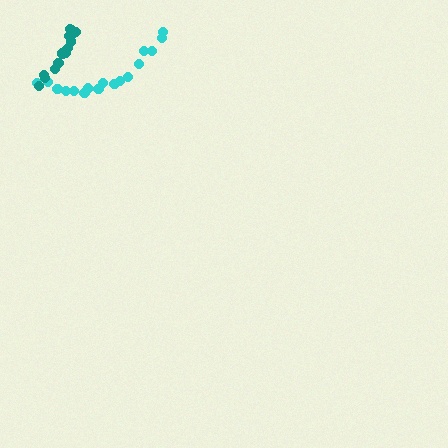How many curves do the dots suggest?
There are 2 distinct paths.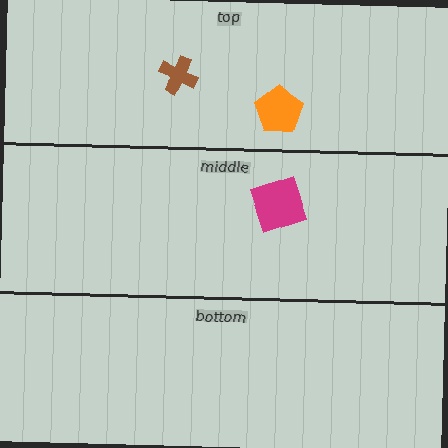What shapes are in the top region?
The orange pentagon, the brown cross.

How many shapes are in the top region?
2.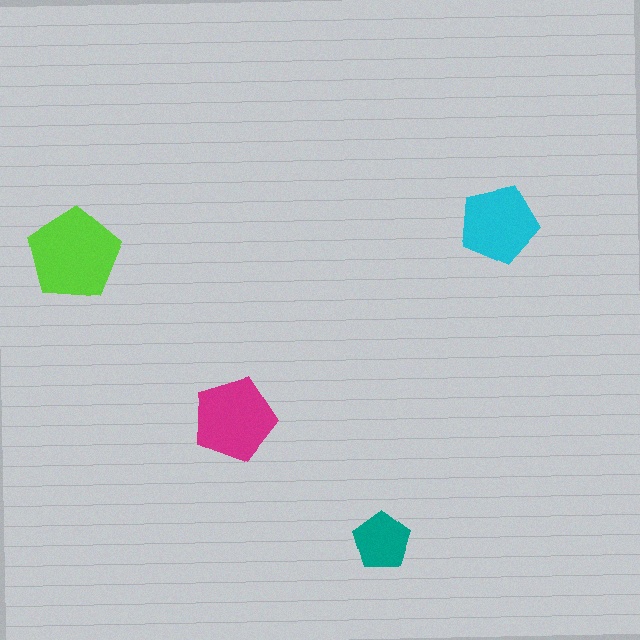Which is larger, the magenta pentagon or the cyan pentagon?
The magenta one.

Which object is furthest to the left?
The lime pentagon is leftmost.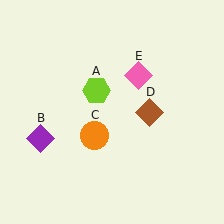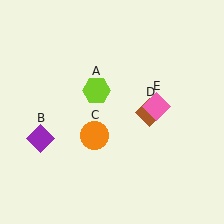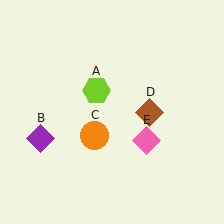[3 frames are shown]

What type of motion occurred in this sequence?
The pink diamond (object E) rotated clockwise around the center of the scene.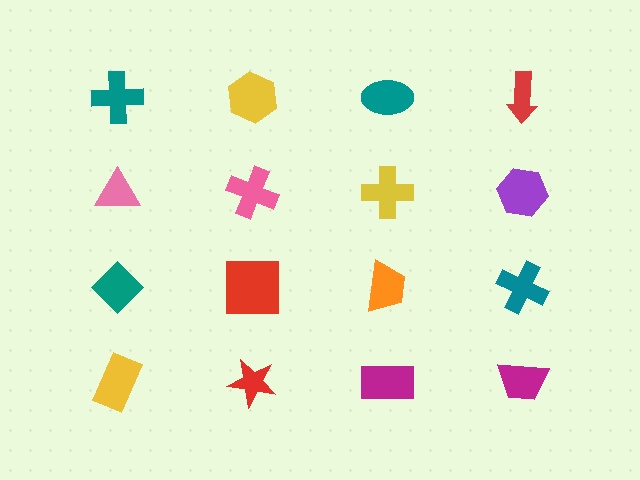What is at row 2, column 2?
A pink cross.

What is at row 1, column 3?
A teal ellipse.